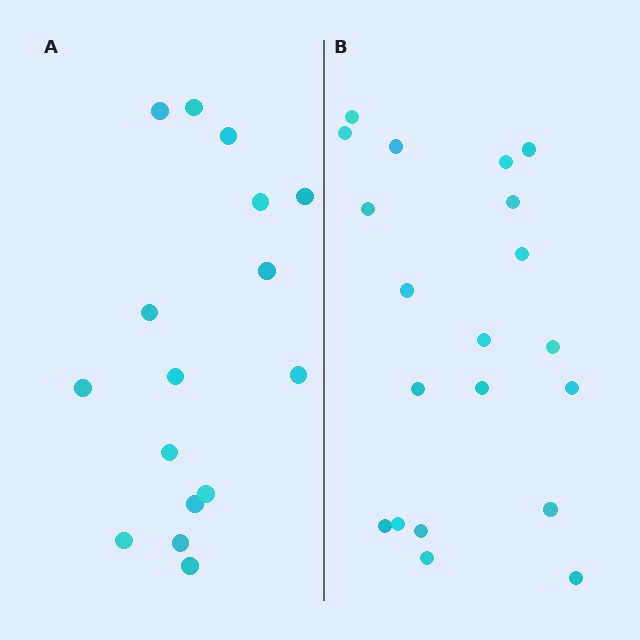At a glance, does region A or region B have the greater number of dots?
Region B (the right region) has more dots.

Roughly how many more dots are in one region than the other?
Region B has about 4 more dots than region A.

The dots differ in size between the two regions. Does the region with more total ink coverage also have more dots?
No. Region A has more total ink coverage because its dots are larger, but region B actually contains more individual dots. Total area can be misleading — the number of items is what matters here.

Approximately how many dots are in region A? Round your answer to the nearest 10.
About 20 dots. (The exact count is 16, which rounds to 20.)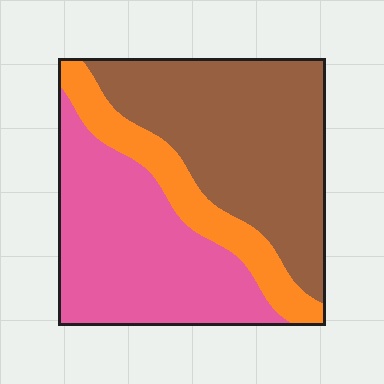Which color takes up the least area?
Orange, at roughly 15%.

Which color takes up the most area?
Brown, at roughly 45%.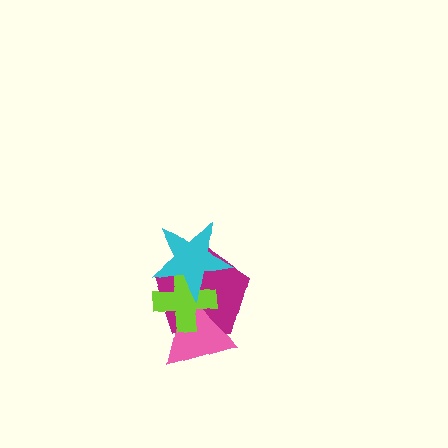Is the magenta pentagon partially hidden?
Yes, it is partially covered by another shape.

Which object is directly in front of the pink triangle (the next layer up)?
The lime cross is directly in front of the pink triangle.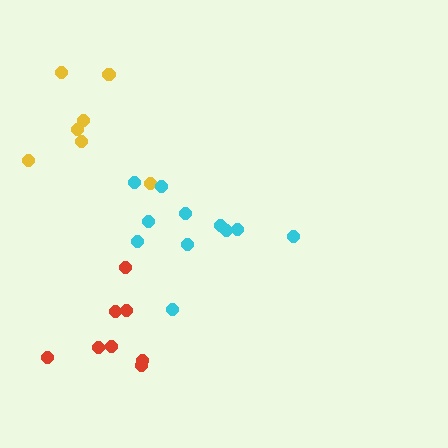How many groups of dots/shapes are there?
There are 3 groups.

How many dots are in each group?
Group 1: 8 dots, Group 2: 7 dots, Group 3: 11 dots (26 total).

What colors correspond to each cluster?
The clusters are colored: red, yellow, cyan.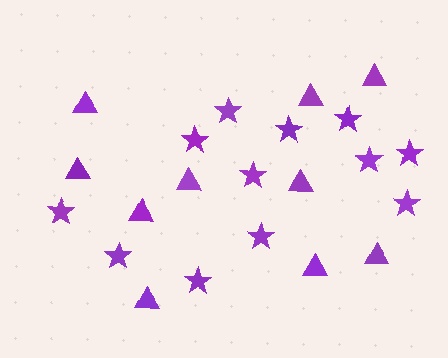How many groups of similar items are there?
There are 2 groups: one group of triangles (10) and one group of stars (12).